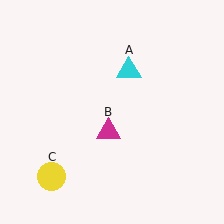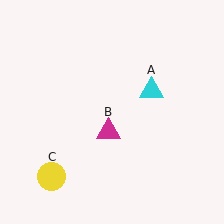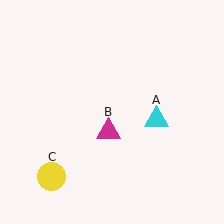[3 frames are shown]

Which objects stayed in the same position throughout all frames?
Magenta triangle (object B) and yellow circle (object C) remained stationary.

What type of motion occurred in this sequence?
The cyan triangle (object A) rotated clockwise around the center of the scene.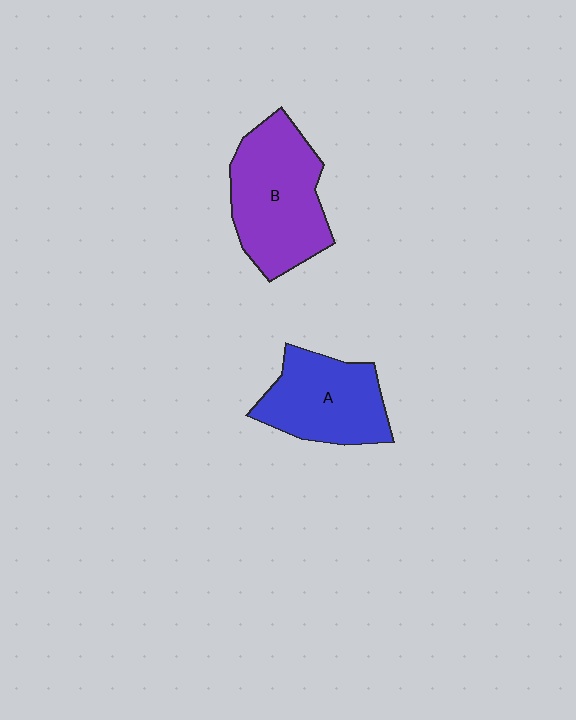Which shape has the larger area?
Shape B (purple).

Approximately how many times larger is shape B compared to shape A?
Approximately 1.2 times.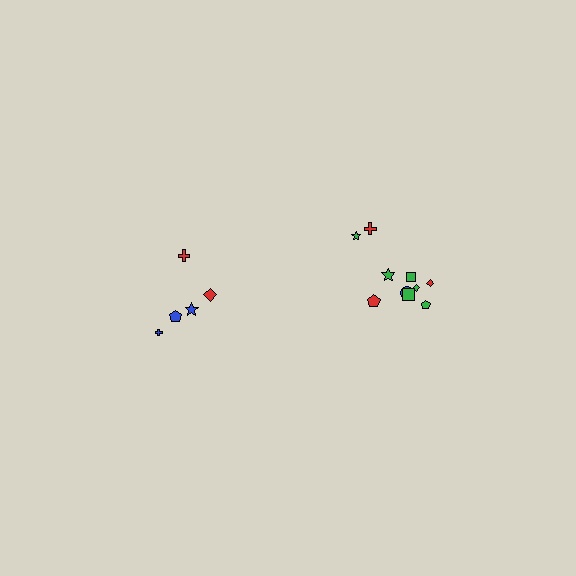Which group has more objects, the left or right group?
The right group.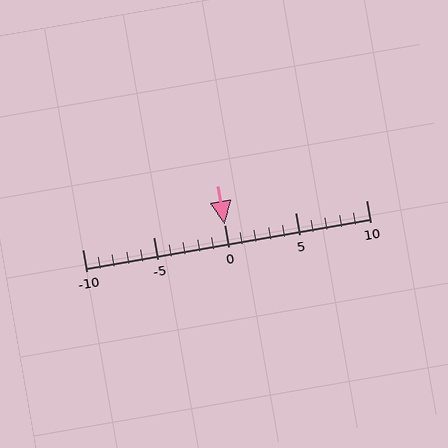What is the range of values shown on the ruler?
The ruler shows values from -10 to 10.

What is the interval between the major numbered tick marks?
The major tick marks are spaced 5 units apart.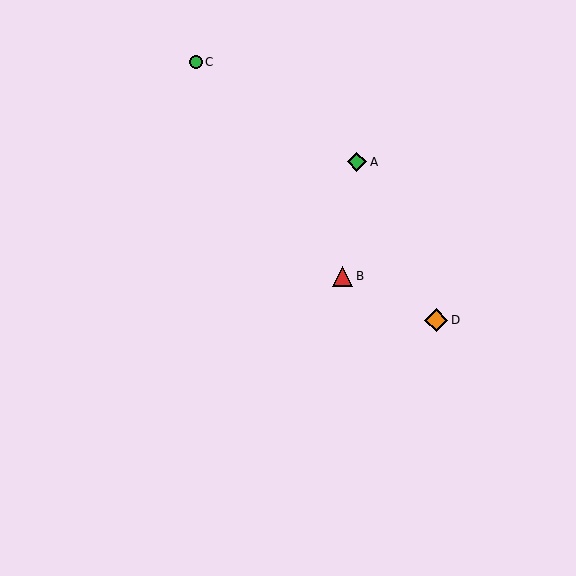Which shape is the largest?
The orange diamond (labeled D) is the largest.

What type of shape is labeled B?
Shape B is a red triangle.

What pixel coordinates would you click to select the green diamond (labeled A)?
Click at (357, 162) to select the green diamond A.